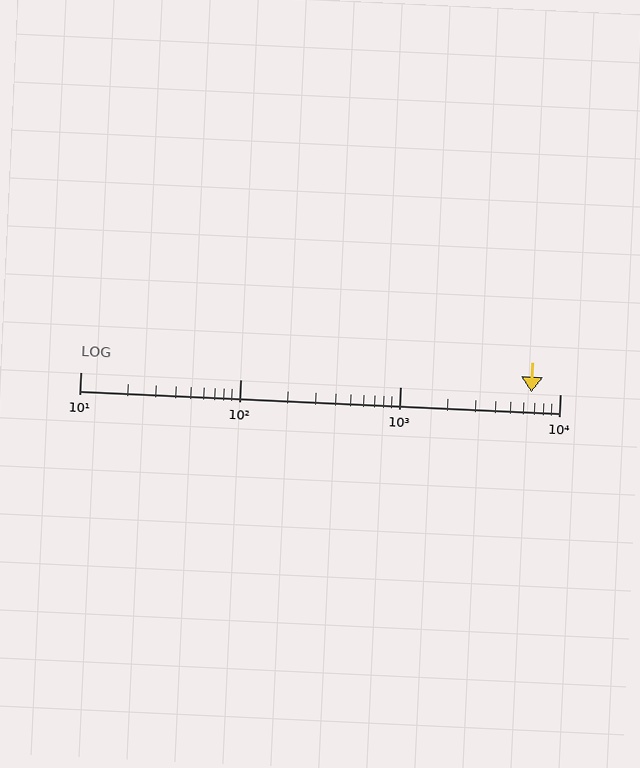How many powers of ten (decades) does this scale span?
The scale spans 3 decades, from 10 to 10000.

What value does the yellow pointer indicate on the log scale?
The pointer indicates approximately 6600.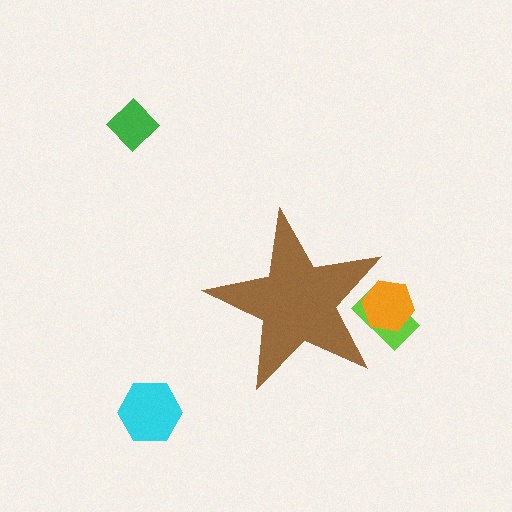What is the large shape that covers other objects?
A brown star.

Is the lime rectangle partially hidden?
Yes, the lime rectangle is partially hidden behind the brown star.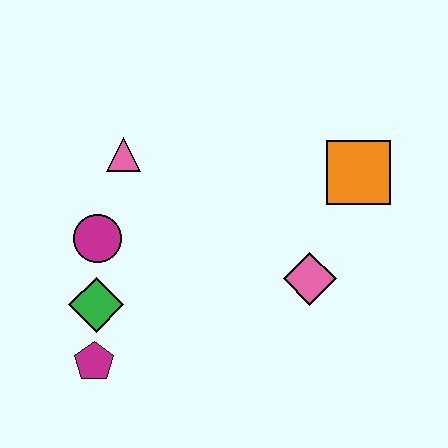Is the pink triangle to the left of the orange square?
Yes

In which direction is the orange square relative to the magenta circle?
The orange square is to the right of the magenta circle.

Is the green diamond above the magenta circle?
No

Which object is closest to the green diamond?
The magenta pentagon is closest to the green diamond.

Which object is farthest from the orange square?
The magenta pentagon is farthest from the orange square.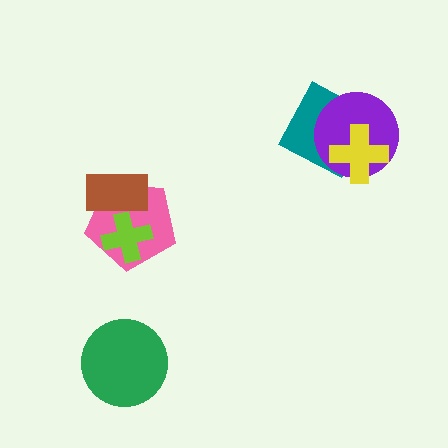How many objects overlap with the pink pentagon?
2 objects overlap with the pink pentagon.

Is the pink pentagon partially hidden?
Yes, it is partially covered by another shape.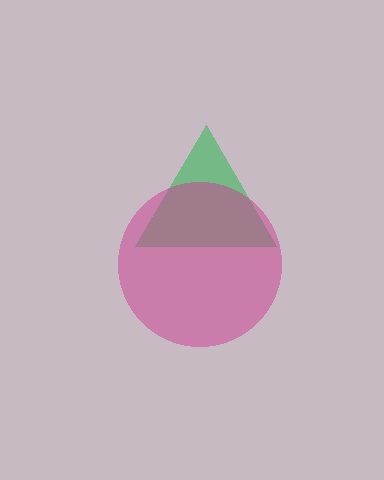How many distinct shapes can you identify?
There are 2 distinct shapes: a green triangle, a magenta circle.